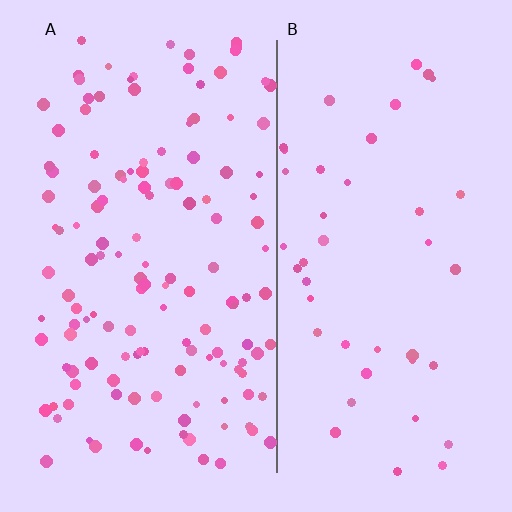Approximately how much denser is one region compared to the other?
Approximately 3.1× — region A over region B.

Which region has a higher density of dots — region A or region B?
A (the left).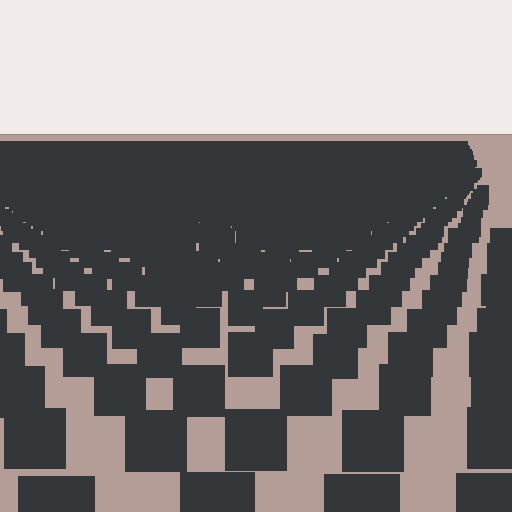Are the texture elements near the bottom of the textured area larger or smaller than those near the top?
Larger. Near the bottom, elements are closer to the viewer and appear at a bigger on-screen size.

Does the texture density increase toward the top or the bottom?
Density increases toward the top.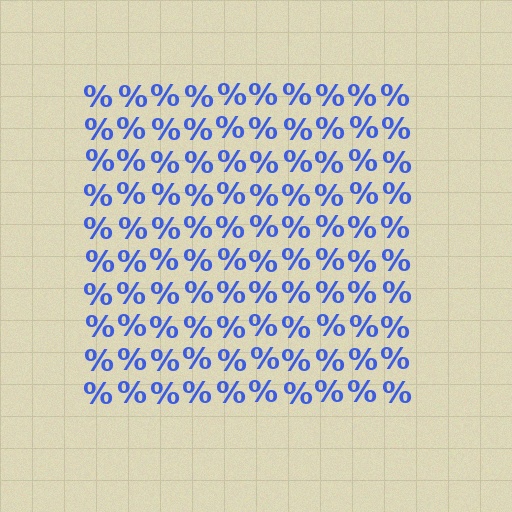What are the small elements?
The small elements are percent signs.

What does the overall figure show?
The overall figure shows a square.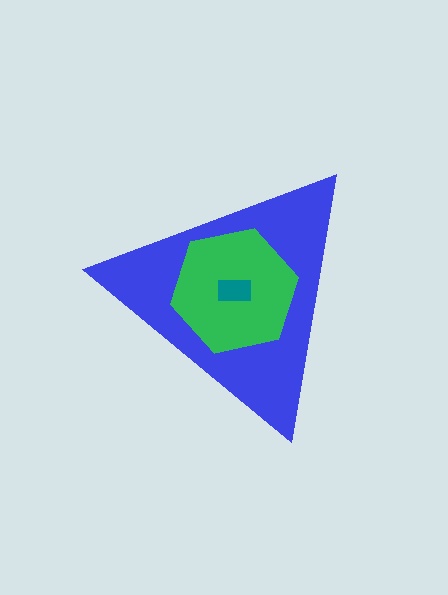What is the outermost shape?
The blue triangle.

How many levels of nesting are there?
3.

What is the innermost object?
The teal rectangle.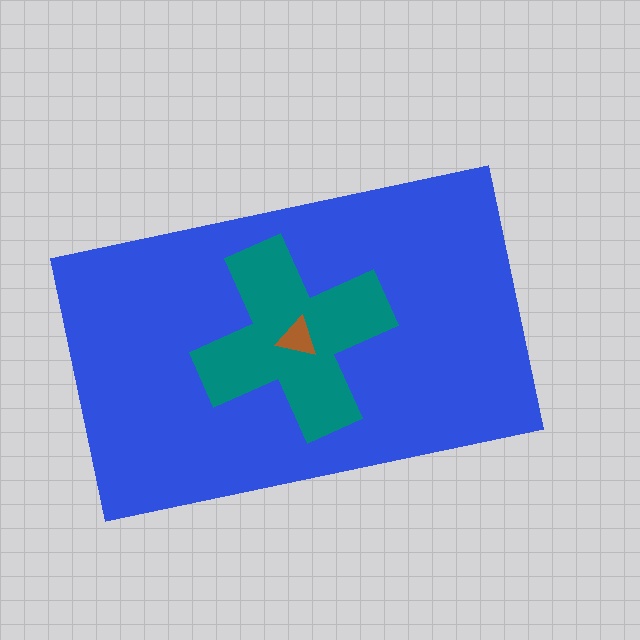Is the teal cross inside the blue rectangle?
Yes.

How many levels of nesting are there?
3.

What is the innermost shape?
The brown triangle.